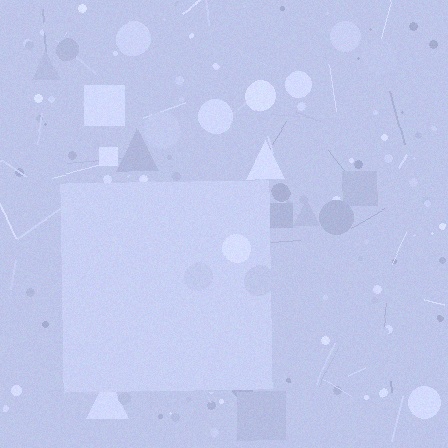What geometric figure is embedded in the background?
A square is embedded in the background.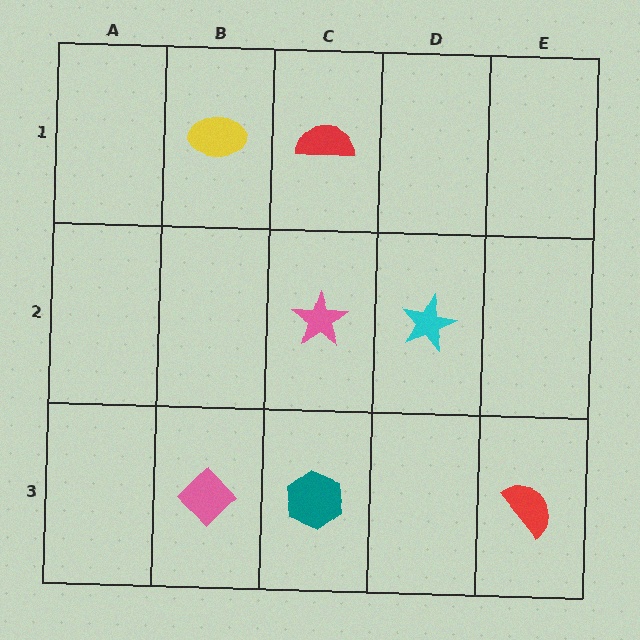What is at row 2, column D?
A cyan star.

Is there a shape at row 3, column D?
No, that cell is empty.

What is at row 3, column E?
A red semicircle.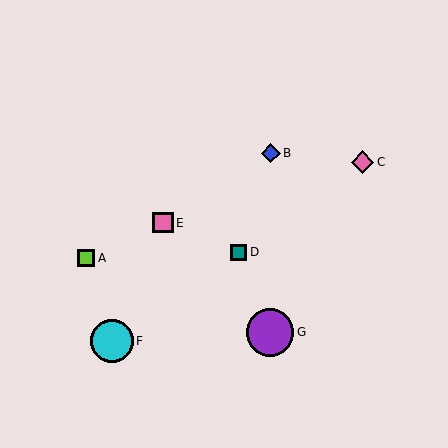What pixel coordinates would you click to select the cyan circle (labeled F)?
Click at (112, 341) to select the cyan circle F.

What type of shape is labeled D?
Shape D is a teal square.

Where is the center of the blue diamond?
The center of the blue diamond is at (271, 153).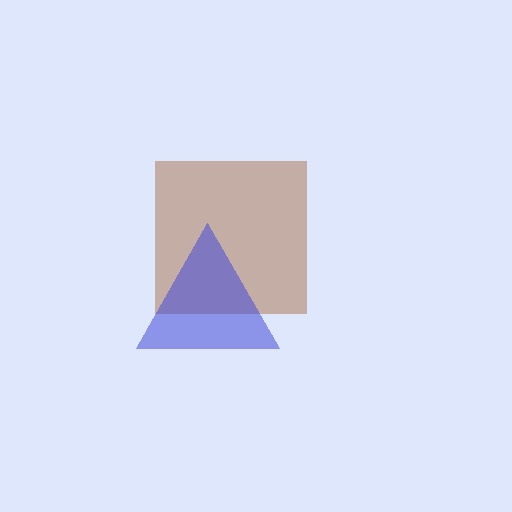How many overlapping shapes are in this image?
There are 2 overlapping shapes in the image.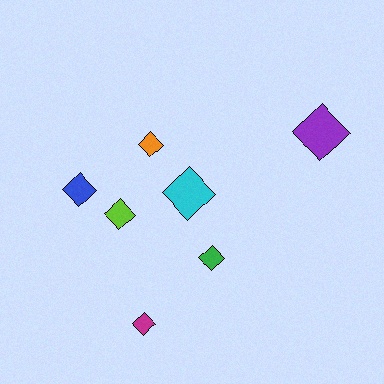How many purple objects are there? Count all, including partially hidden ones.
There is 1 purple object.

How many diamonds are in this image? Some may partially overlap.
There are 7 diamonds.